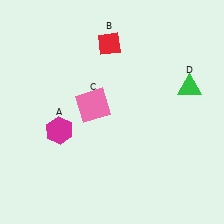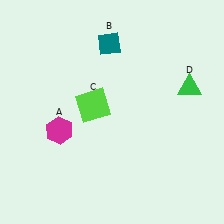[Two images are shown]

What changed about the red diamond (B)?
In Image 1, B is red. In Image 2, it changed to teal.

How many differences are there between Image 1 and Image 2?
There are 2 differences between the two images.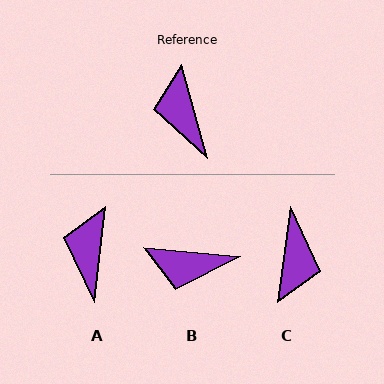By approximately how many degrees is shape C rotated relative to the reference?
Approximately 157 degrees counter-clockwise.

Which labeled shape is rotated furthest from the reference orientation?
C, about 157 degrees away.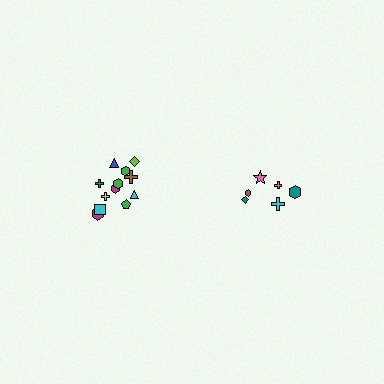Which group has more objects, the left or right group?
The left group.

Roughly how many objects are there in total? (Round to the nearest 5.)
Roughly 20 objects in total.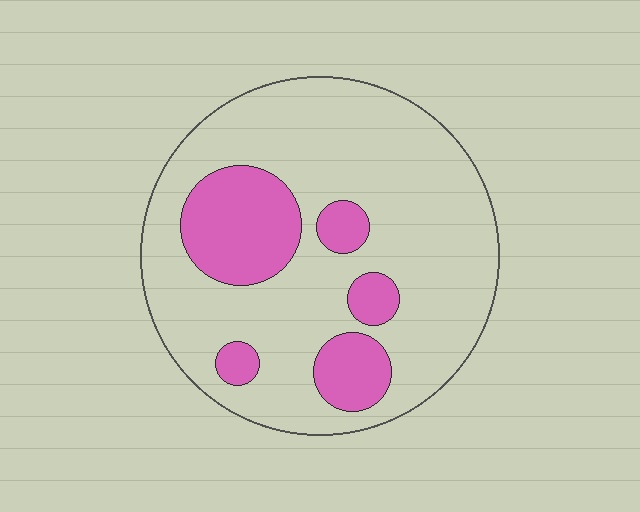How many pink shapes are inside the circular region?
5.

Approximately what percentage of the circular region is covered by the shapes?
Approximately 20%.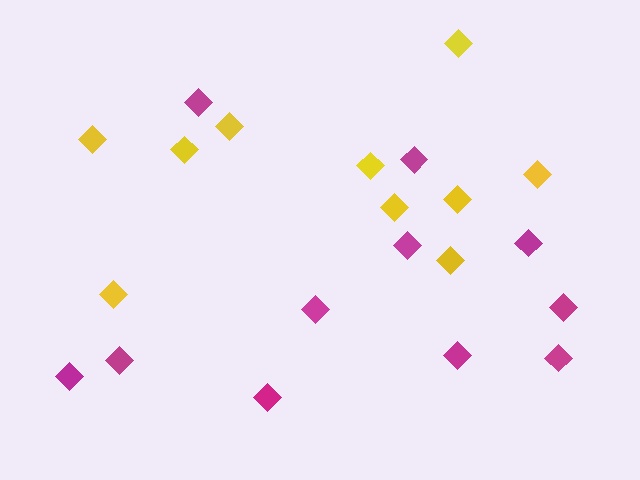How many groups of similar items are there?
There are 2 groups: one group of yellow diamonds (10) and one group of magenta diamonds (11).